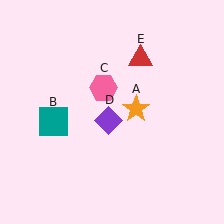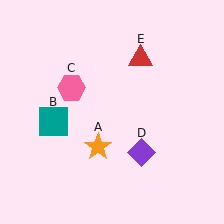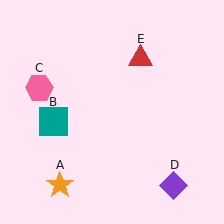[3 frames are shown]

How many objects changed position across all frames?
3 objects changed position: orange star (object A), pink hexagon (object C), purple diamond (object D).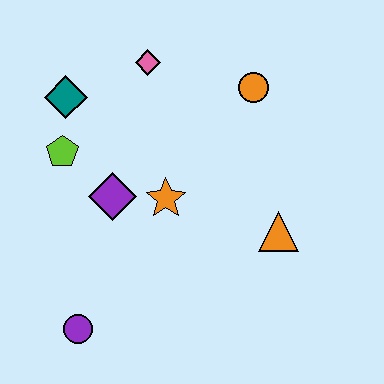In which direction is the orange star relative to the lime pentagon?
The orange star is to the right of the lime pentagon.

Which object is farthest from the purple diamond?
The orange circle is farthest from the purple diamond.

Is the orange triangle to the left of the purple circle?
No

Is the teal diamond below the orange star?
No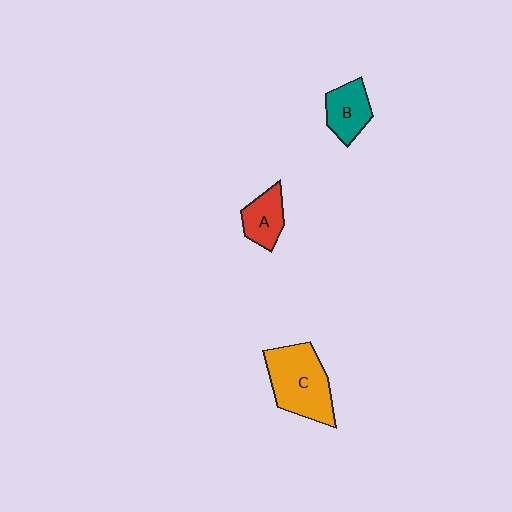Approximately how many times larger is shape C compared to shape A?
Approximately 2.1 times.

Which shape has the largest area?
Shape C (orange).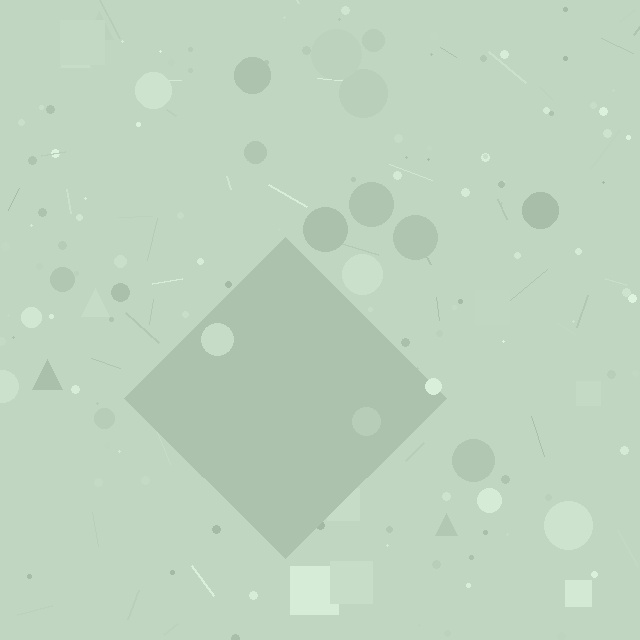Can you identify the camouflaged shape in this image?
The camouflaged shape is a diamond.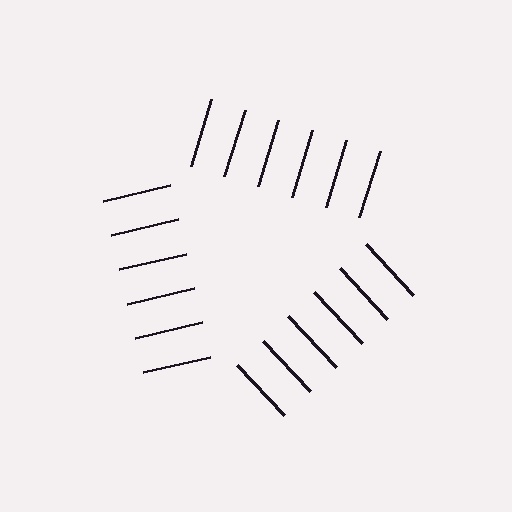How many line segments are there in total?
18 — 6 along each of the 3 edges.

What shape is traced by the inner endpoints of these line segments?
An illusory triangle — the line segments terminate on its edges but no continuous stroke is drawn.